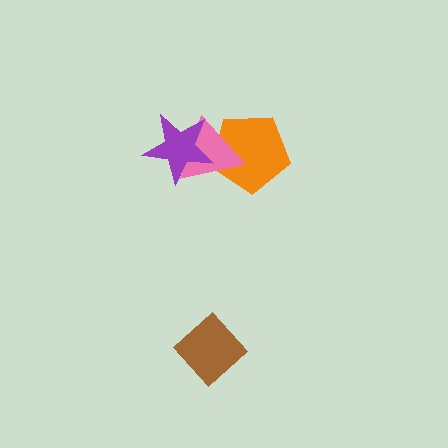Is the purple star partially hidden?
No, no other shape covers it.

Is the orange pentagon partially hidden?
Yes, it is partially covered by another shape.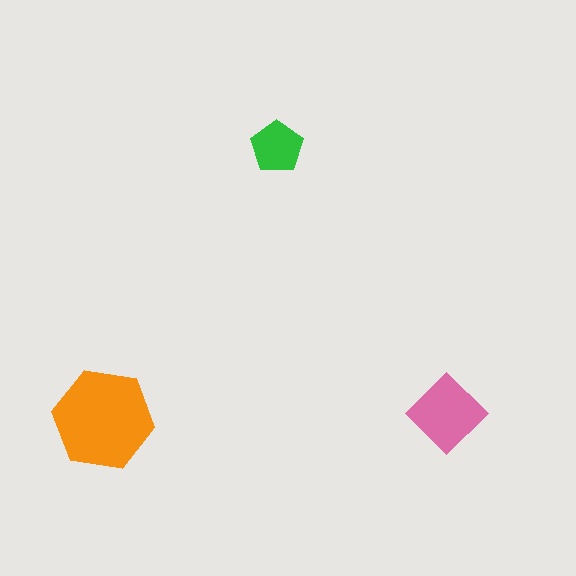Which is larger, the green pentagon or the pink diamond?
The pink diamond.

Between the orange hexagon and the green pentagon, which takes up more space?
The orange hexagon.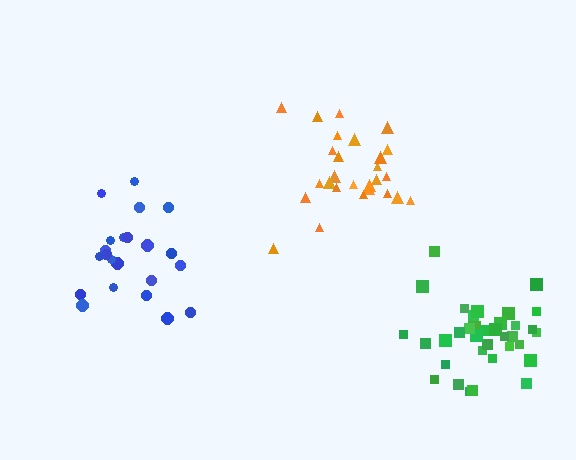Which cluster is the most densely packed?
Green.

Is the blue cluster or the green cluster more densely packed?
Green.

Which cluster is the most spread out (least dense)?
Blue.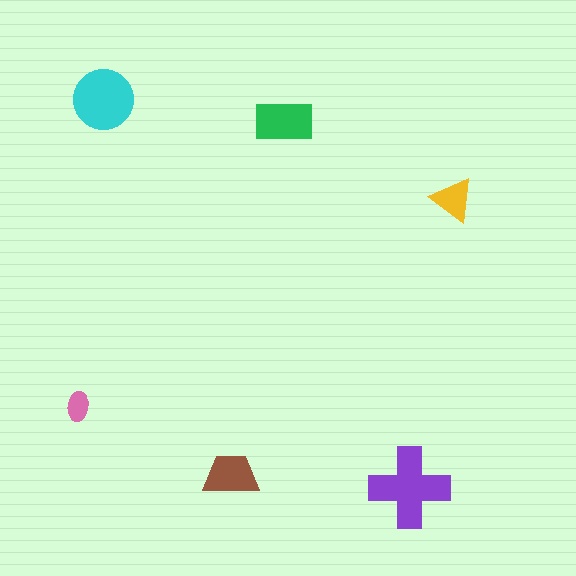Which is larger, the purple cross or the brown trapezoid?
The purple cross.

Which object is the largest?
The purple cross.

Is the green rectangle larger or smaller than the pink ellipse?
Larger.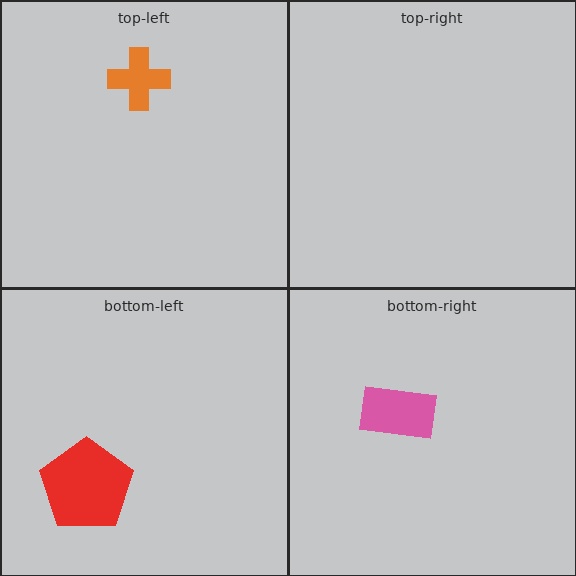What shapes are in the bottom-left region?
The red pentagon.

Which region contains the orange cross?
The top-left region.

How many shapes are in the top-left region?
1.